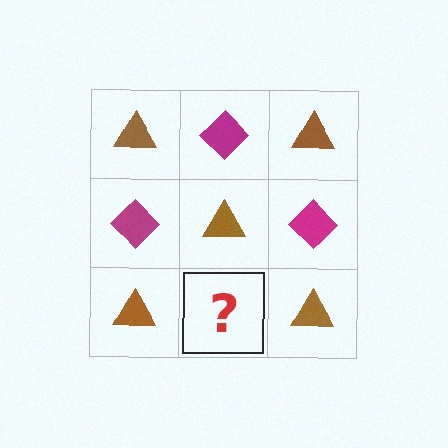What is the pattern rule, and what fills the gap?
The rule is that it alternates brown triangle and magenta diamond in a checkerboard pattern. The gap should be filled with a magenta diamond.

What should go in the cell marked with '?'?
The missing cell should contain a magenta diamond.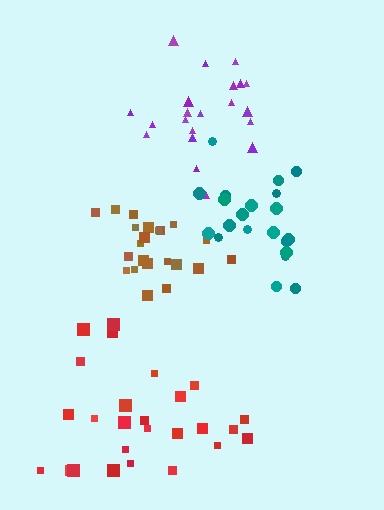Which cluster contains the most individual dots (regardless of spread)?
Red (26).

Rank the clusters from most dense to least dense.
brown, teal, purple, red.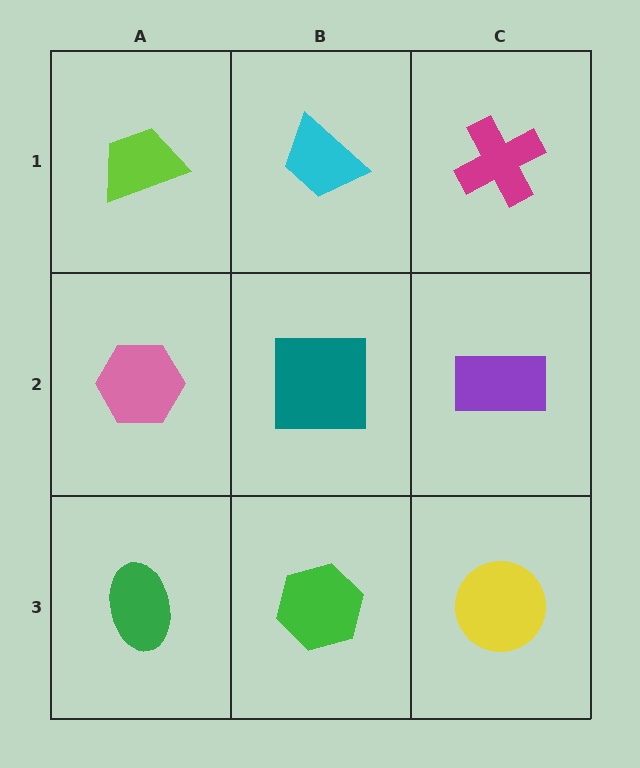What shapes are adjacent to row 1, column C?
A purple rectangle (row 2, column C), a cyan trapezoid (row 1, column B).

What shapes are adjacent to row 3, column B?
A teal square (row 2, column B), a green ellipse (row 3, column A), a yellow circle (row 3, column C).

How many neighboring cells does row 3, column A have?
2.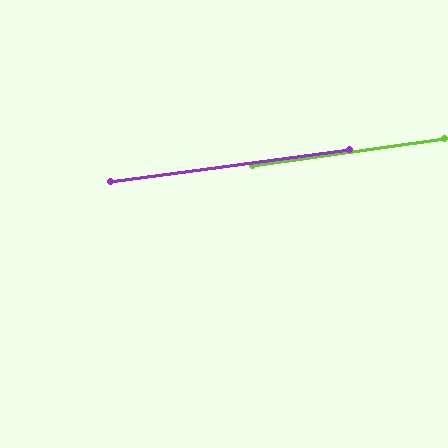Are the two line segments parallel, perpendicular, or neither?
Parallel — their directions differ by only 0.5°.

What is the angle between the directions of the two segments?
Approximately 0 degrees.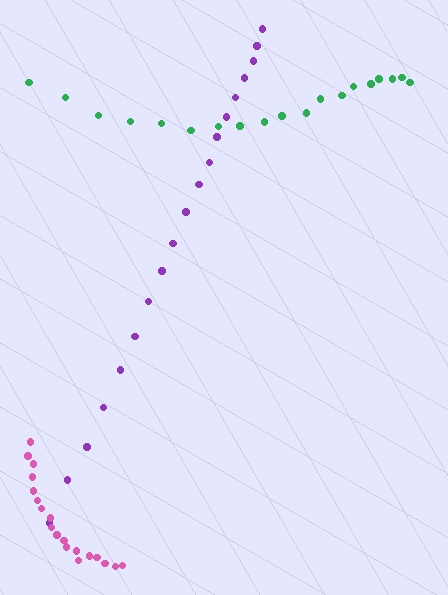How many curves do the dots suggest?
There are 3 distinct paths.